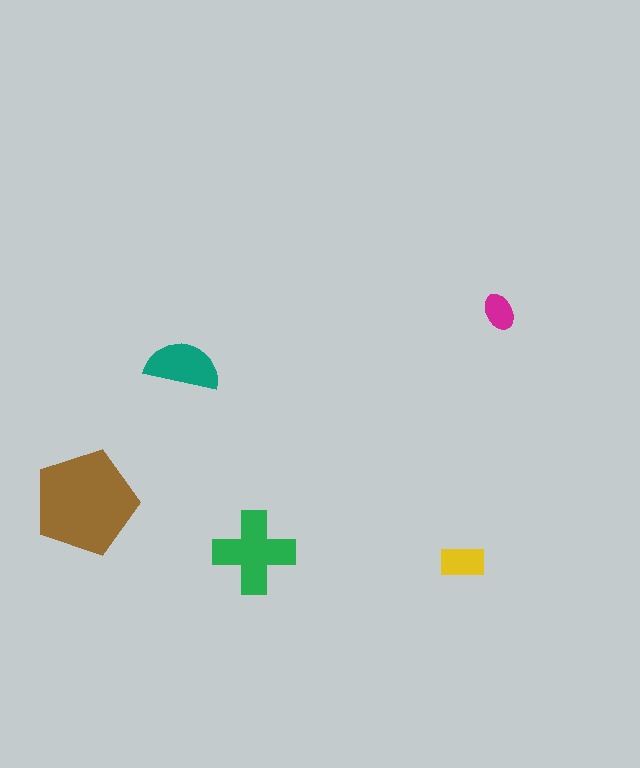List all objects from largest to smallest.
The brown pentagon, the green cross, the teal semicircle, the yellow rectangle, the magenta ellipse.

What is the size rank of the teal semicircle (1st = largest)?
3rd.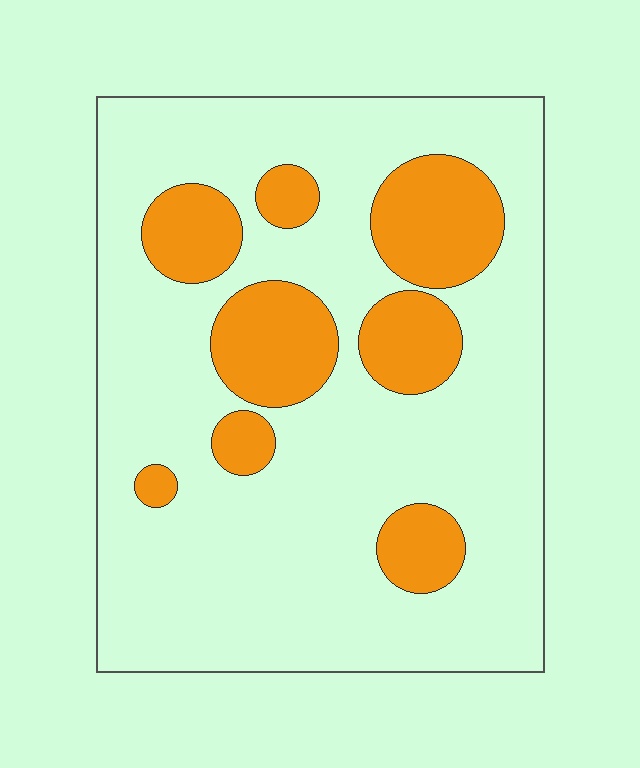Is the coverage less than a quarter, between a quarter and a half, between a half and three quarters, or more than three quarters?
Less than a quarter.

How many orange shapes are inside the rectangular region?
8.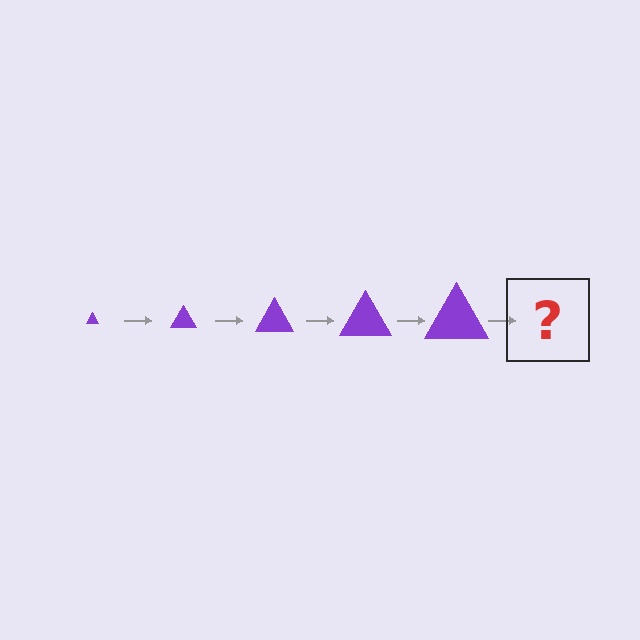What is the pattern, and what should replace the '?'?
The pattern is that the triangle gets progressively larger each step. The '?' should be a purple triangle, larger than the previous one.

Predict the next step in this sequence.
The next step is a purple triangle, larger than the previous one.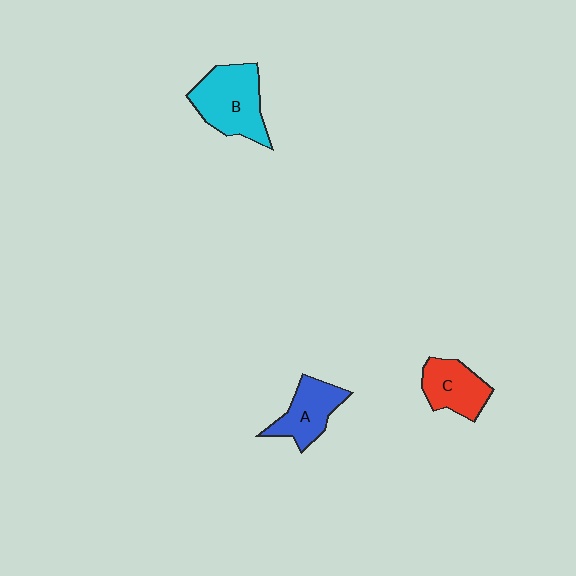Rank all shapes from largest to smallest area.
From largest to smallest: B (cyan), A (blue), C (red).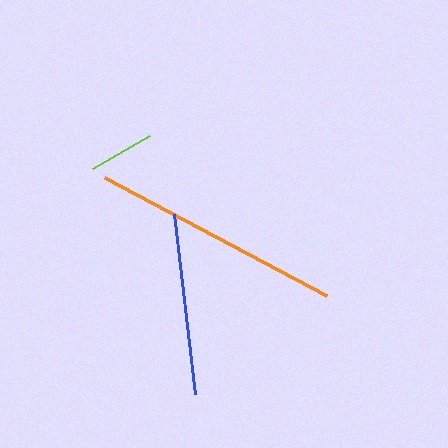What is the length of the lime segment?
The lime segment is approximately 65 pixels long.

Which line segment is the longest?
The orange line is the longest at approximately 252 pixels.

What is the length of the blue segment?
The blue segment is approximately 182 pixels long.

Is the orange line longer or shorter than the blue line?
The orange line is longer than the blue line.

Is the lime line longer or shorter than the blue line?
The blue line is longer than the lime line.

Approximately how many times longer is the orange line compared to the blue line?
The orange line is approximately 1.4 times the length of the blue line.